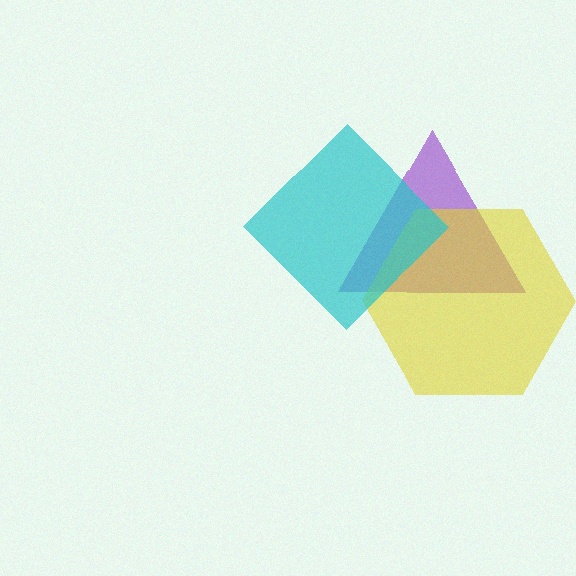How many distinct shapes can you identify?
There are 3 distinct shapes: a purple triangle, a yellow hexagon, a cyan diamond.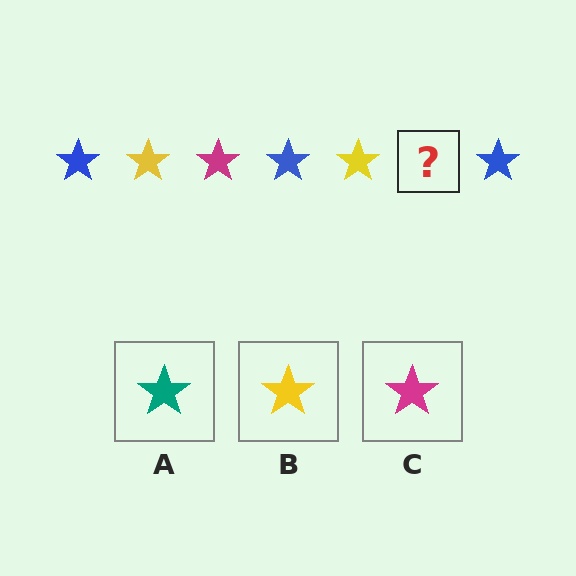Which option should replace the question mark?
Option C.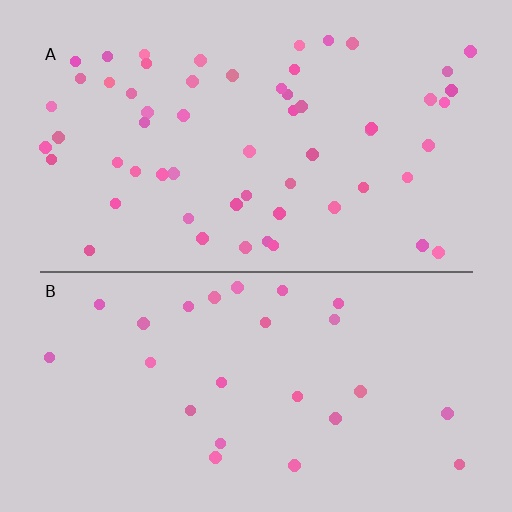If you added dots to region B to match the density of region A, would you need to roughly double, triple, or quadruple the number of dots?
Approximately double.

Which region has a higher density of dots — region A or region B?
A (the top).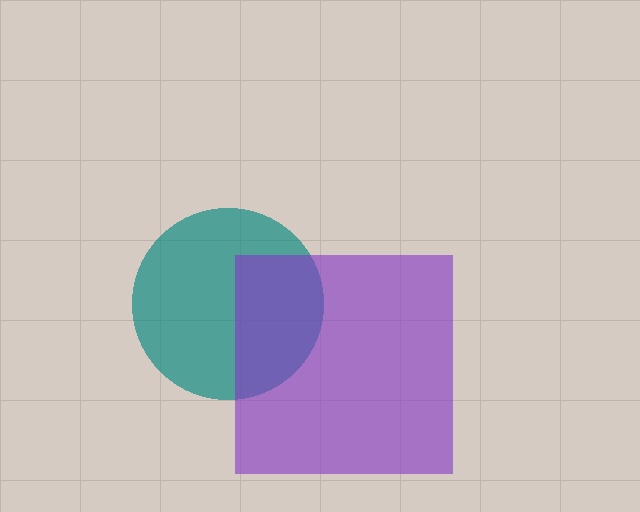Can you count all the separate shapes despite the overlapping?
Yes, there are 2 separate shapes.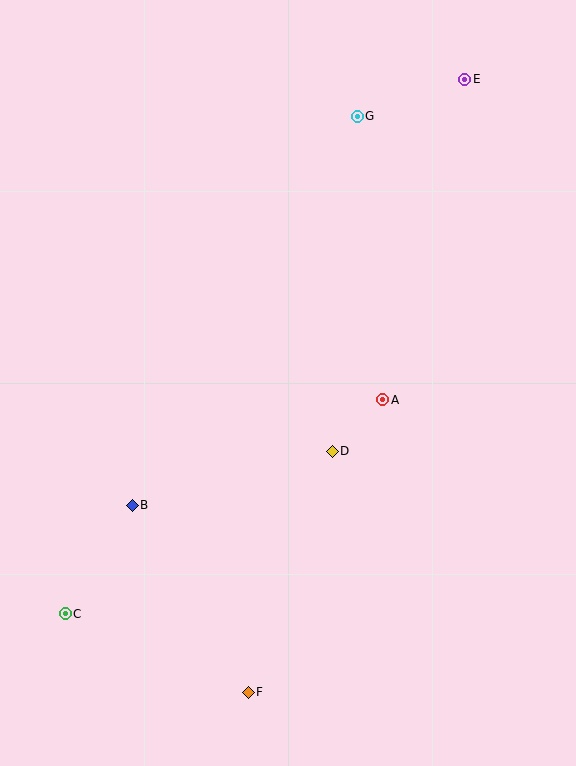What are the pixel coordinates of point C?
Point C is at (65, 614).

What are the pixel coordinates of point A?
Point A is at (383, 400).